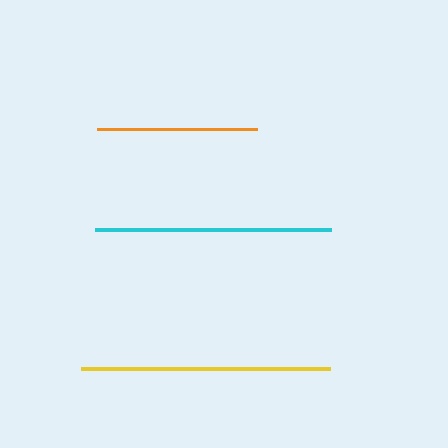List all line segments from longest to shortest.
From longest to shortest: yellow, cyan, orange.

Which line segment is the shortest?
The orange line is the shortest at approximately 160 pixels.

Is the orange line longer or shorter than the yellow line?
The yellow line is longer than the orange line.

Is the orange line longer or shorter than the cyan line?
The cyan line is longer than the orange line.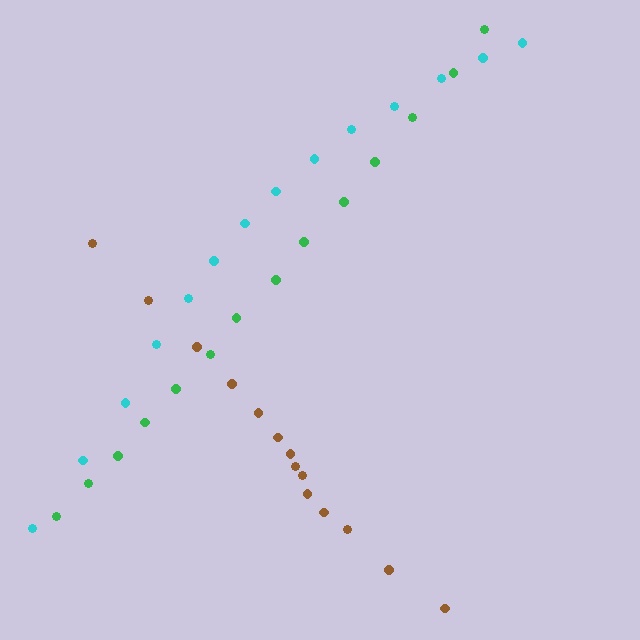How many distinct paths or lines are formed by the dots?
There are 3 distinct paths.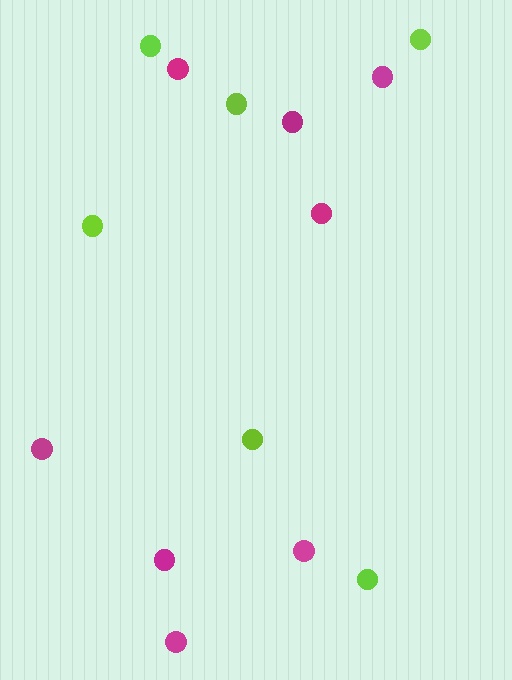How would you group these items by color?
There are 2 groups: one group of magenta circles (8) and one group of lime circles (6).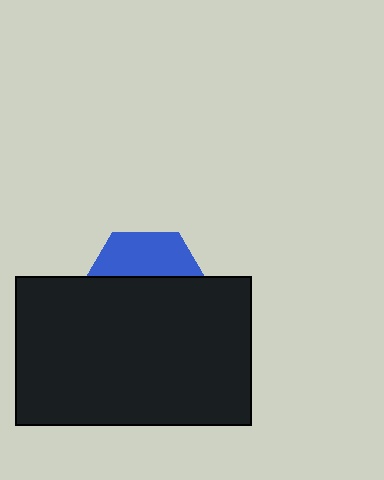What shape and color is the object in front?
The object in front is a black rectangle.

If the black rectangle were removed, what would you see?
You would see the complete blue hexagon.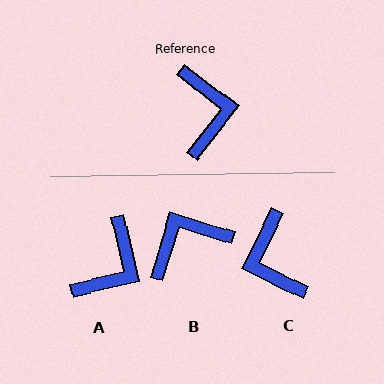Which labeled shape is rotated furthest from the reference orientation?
C, about 168 degrees away.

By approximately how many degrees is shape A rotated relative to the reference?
Approximately 39 degrees clockwise.